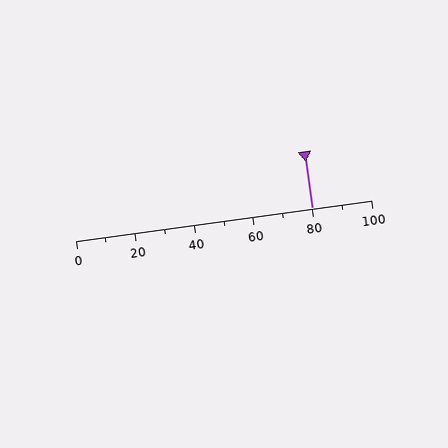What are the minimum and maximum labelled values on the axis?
The axis runs from 0 to 100.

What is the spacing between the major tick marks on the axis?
The major ticks are spaced 20 apart.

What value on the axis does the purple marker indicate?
The marker indicates approximately 80.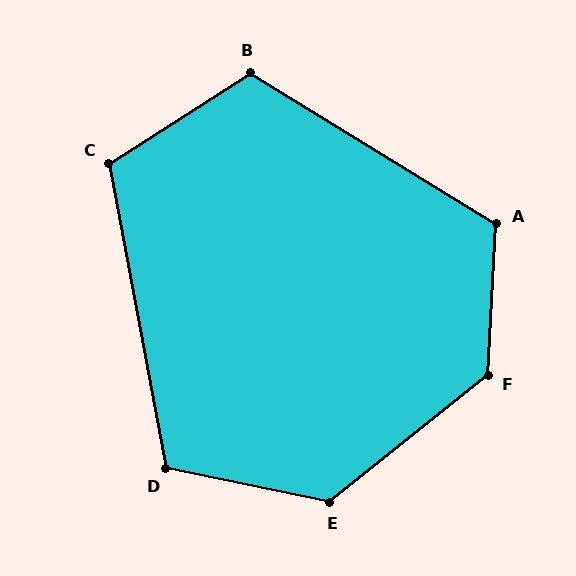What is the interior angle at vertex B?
Approximately 116 degrees (obtuse).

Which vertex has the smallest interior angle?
C, at approximately 112 degrees.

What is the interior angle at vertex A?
Approximately 118 degrees (obtuse).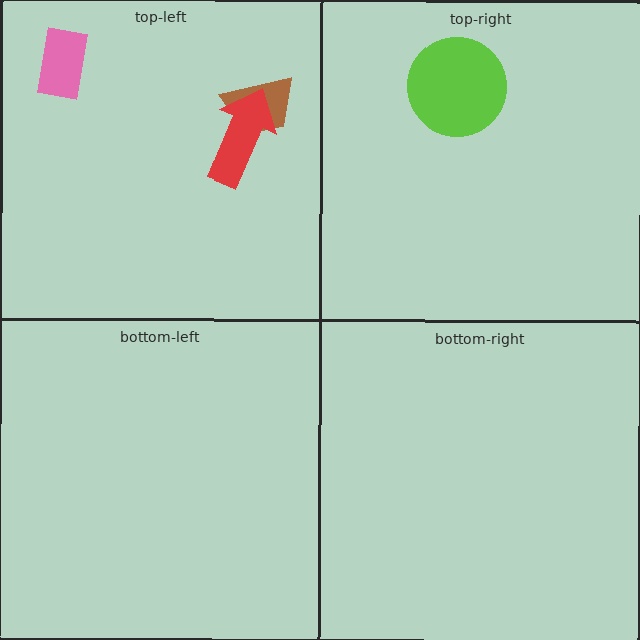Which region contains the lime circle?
The top-right region.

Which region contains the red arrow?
The top-left region.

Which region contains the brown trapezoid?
The top-left region.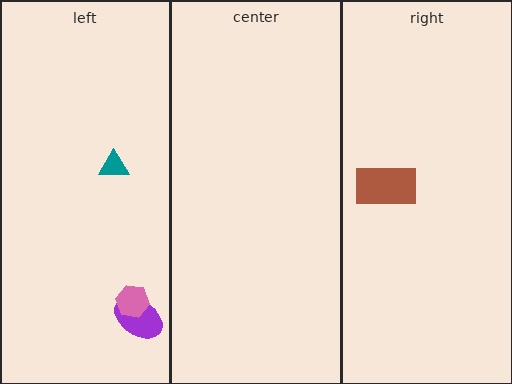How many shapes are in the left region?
3.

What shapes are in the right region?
The brown rectangle.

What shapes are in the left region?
The purple ellipse, the teal triangle, the pink hexagon.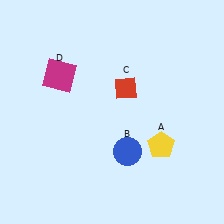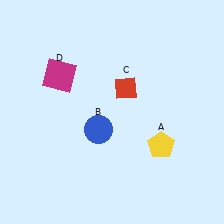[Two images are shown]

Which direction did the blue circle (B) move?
The blue circle (B) moved left.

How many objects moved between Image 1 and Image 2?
1 object moved between the two images.